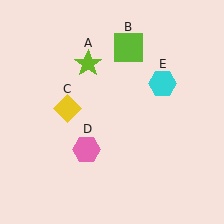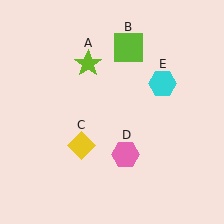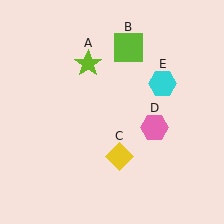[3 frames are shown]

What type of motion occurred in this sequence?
The yellow diamond (object C), pink hexagon (object D) rotated counterclockwise around the center of the scene.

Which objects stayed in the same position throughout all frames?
Lime star (object A) and lime square (object B) and cyan hexagon (object E) remained stationary.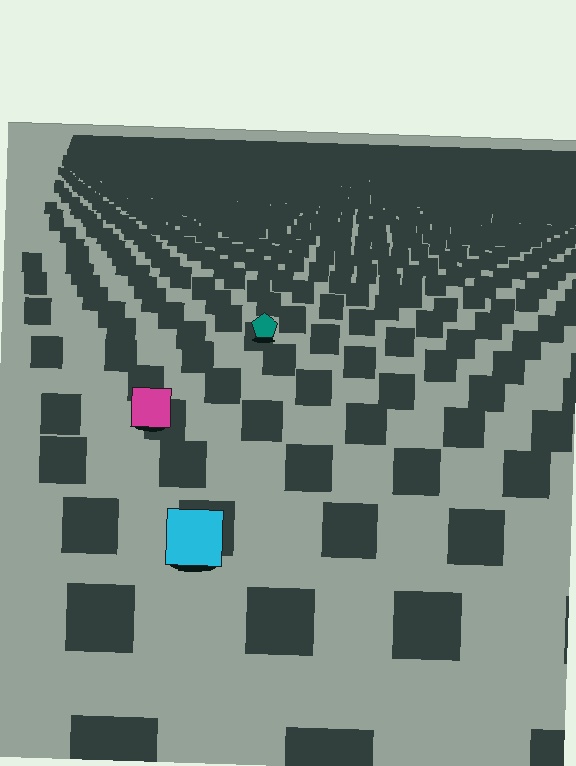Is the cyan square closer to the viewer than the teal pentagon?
Yes. The cyan square is closer — you can tell from the texture gradient: the ground texture is coarser near it.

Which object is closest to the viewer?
The cyan square is closest. The texture marks near it are larger and more spread out.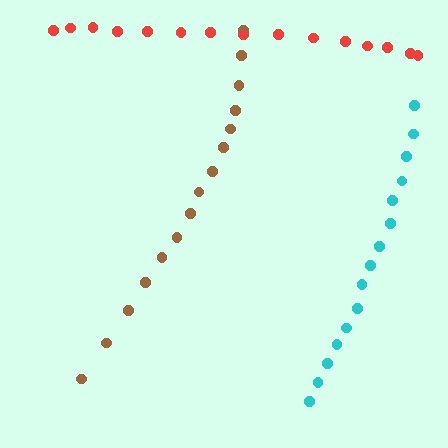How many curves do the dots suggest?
There are 3 distinct paths.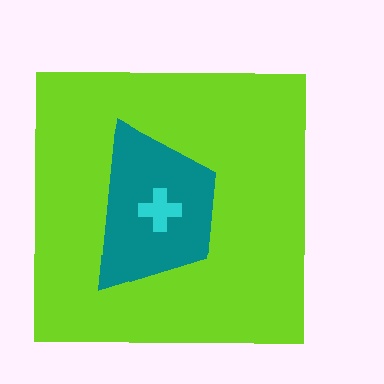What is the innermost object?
The cyan cross.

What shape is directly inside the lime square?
The teal trapezoid.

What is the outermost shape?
The lime square.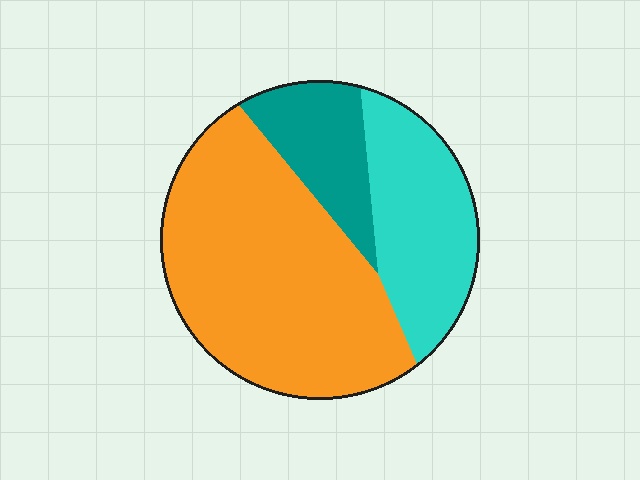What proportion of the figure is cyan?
Cyan covers about 25% of the figure.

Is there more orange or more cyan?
Orange.